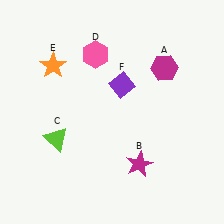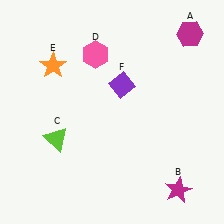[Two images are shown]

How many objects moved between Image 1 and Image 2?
2 objects moved between the two images.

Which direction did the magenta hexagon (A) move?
The magenta hexagon (A) moved up.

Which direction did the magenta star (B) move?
The magenta star (B) moved right.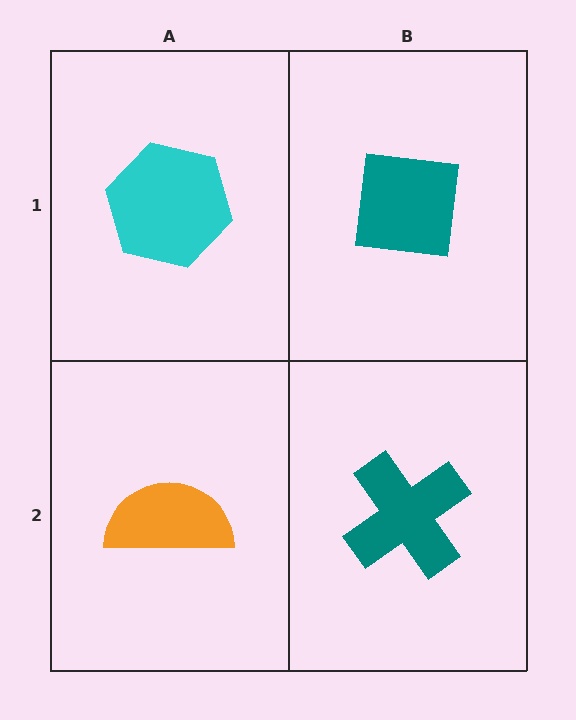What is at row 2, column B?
A teal cross.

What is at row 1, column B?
A teal square.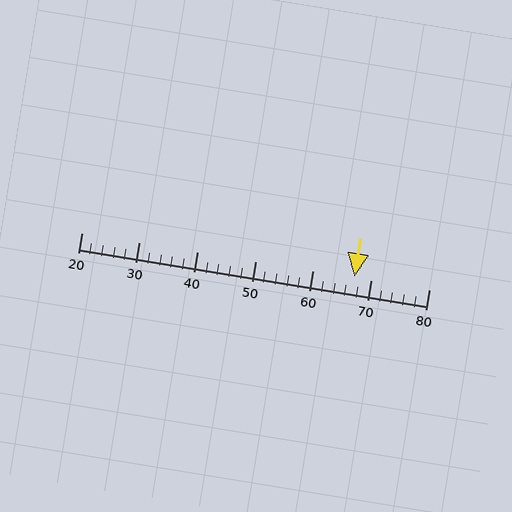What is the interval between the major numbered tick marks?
The major tick marks are spaced 10 units apart.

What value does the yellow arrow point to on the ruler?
The yellow arrow points to approximately 67.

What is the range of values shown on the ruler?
The ruler shows values from 20 to 80.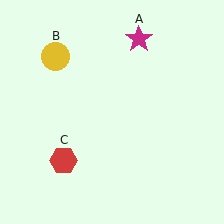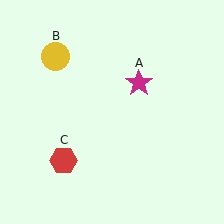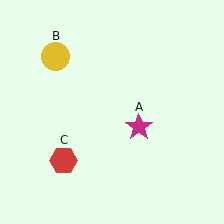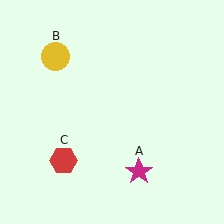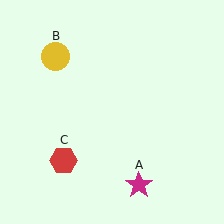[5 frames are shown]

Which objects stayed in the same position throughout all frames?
Yellow circle (object B) and red hexagon (object C) remained stationary.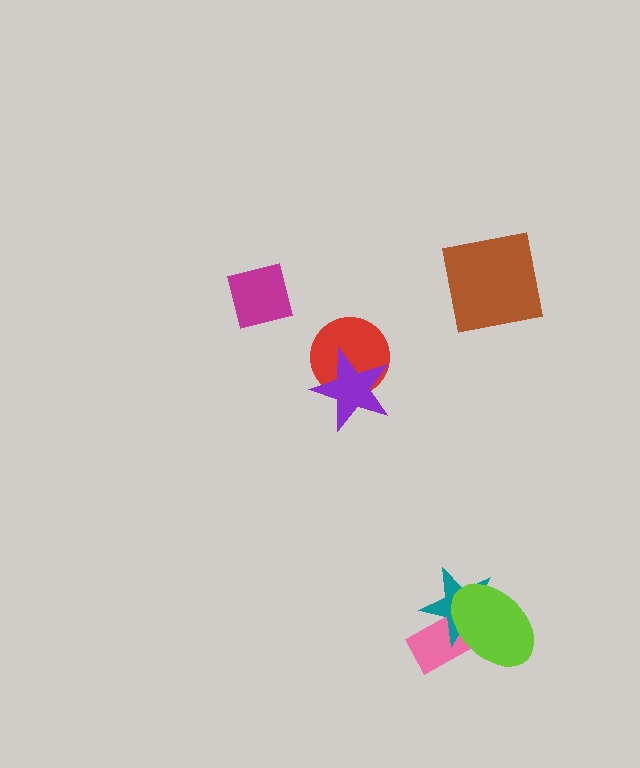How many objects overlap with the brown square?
0 objects overlap with the brown square.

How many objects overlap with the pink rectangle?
2 objects overlap with the pink rectangle.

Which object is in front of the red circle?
The purple star is in front of the red circle.